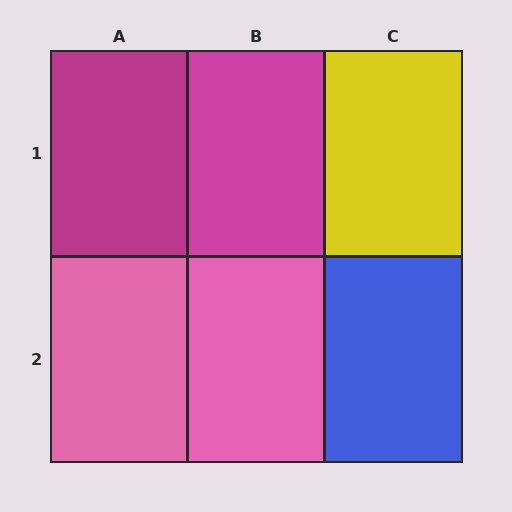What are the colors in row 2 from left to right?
Pink, pink, blue.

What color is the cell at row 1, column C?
Yellow.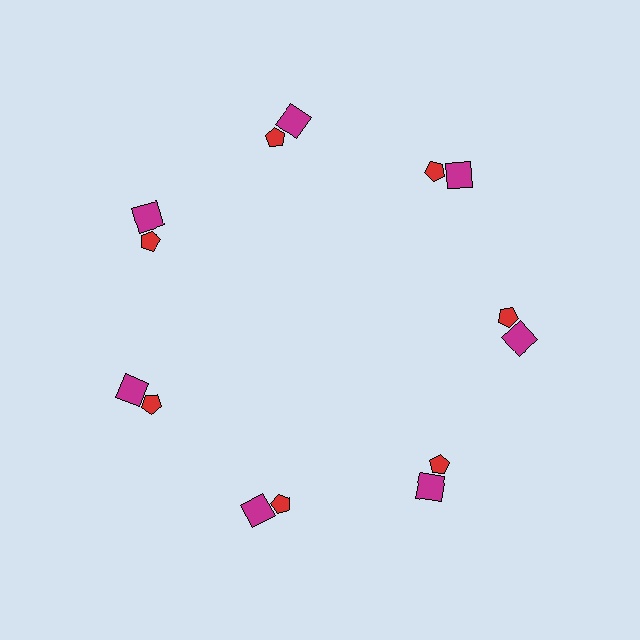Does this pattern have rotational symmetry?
Yes, this pattern has 7-fold rotational symmetry. It looks the same after rotating 51 degrees around the center.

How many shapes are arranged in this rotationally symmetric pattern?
There are 14 shapes, arranged in 7 groups of 2.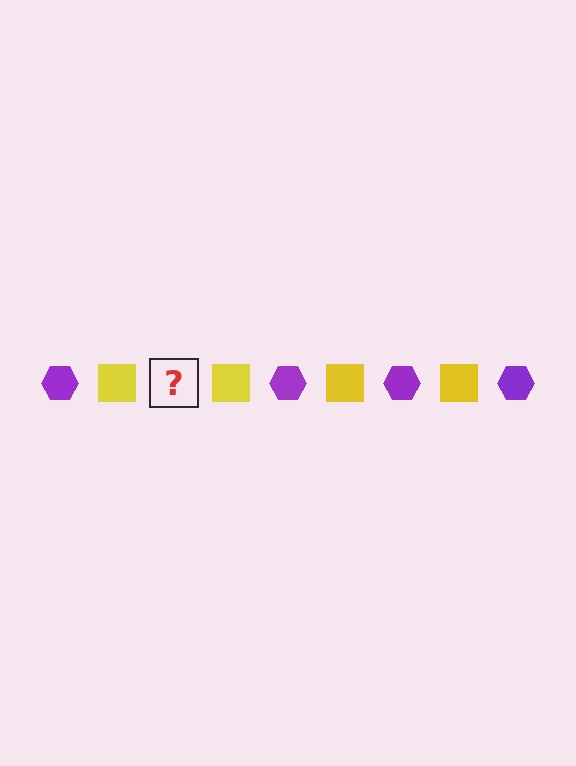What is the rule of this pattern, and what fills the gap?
The rule is that the pattern alternates between purple hexagon and yellow square. The gap should be filled with a purple hexagon.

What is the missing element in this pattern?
The missing element is a purple hexagon.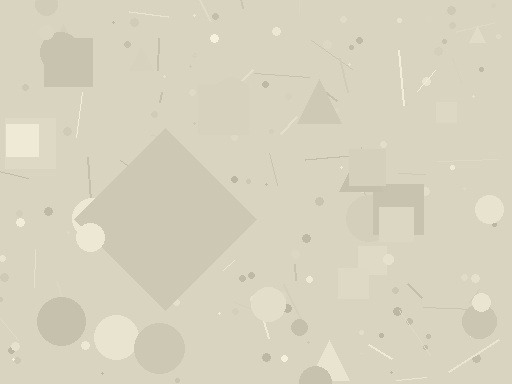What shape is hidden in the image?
A diamond is hidden in the image.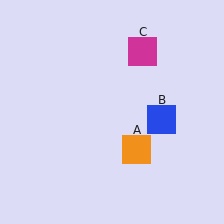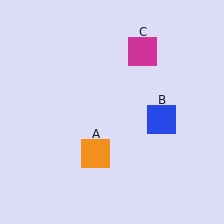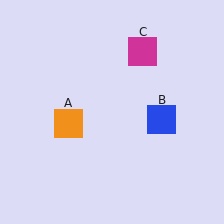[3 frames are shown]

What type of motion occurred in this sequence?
The orange square (object A) rotated clockwise around the center of the scene.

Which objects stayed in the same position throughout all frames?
Blue square (object B) and magenta square (object C) remained stationary.